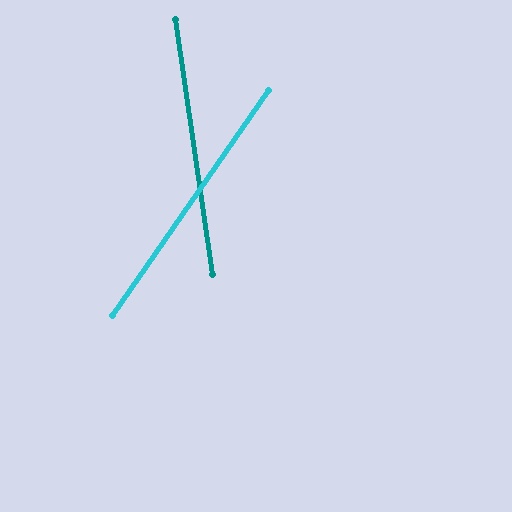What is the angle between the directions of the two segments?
Approximately 43 degrees.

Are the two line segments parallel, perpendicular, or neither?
Neither parallel nor perpendicular — they differ by about 43°.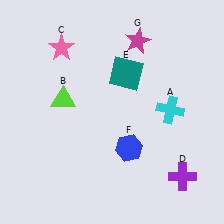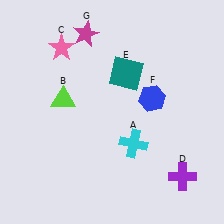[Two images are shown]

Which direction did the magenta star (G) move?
The magenta star (G) moved left.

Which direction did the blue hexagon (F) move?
The blue hexagon (F) moved up.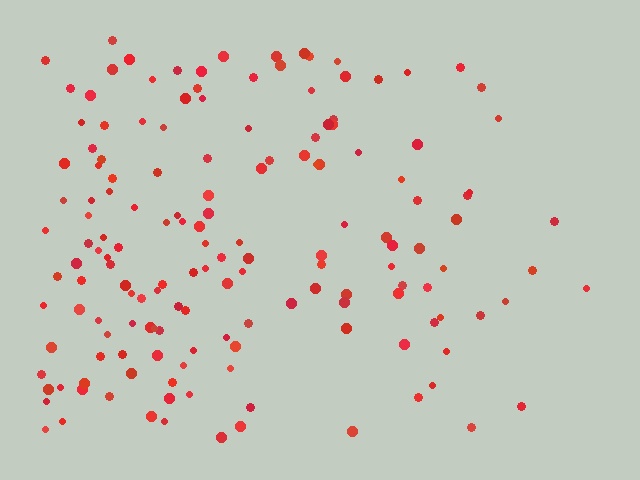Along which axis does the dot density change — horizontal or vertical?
Horizontal.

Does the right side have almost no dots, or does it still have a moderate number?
Still a moderate number, just noticeably fewer than the left.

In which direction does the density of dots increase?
From right to left, with the left side densest.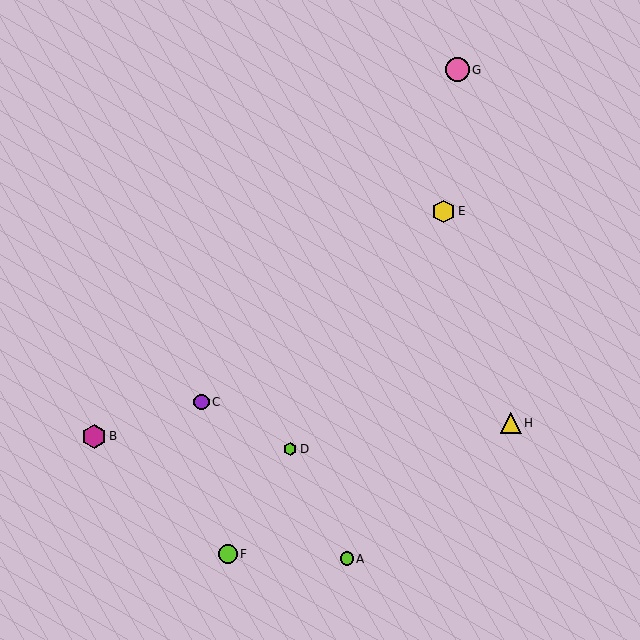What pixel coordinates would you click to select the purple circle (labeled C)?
Click at (202, 402) to select the purple circle C.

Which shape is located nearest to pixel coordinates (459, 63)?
The pink circle (labeled G) at (457, 70) is nearest to that location.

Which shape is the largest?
The pink circle (labeled G) is the largest.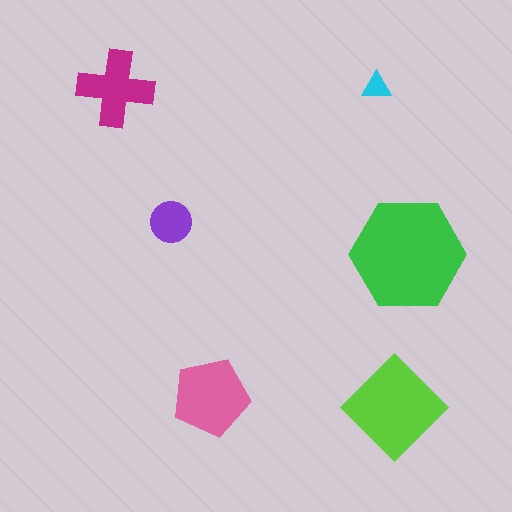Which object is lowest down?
The lime diamond is bottommost.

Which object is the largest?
The green hexagon.